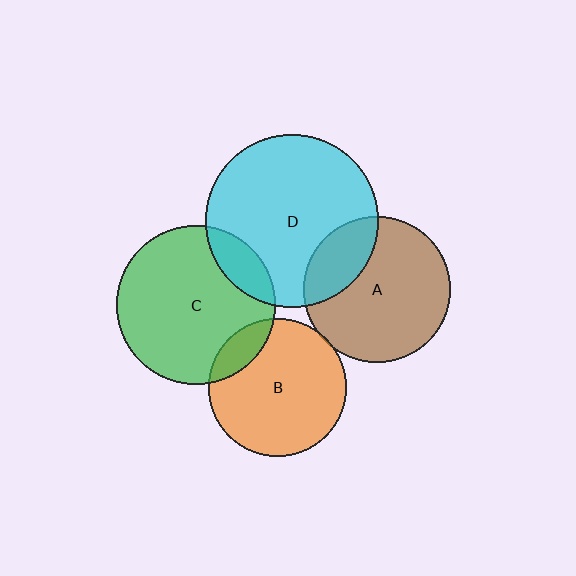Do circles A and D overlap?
Yes.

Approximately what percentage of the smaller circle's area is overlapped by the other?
Approximately 25%.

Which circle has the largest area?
Circle D (cyan).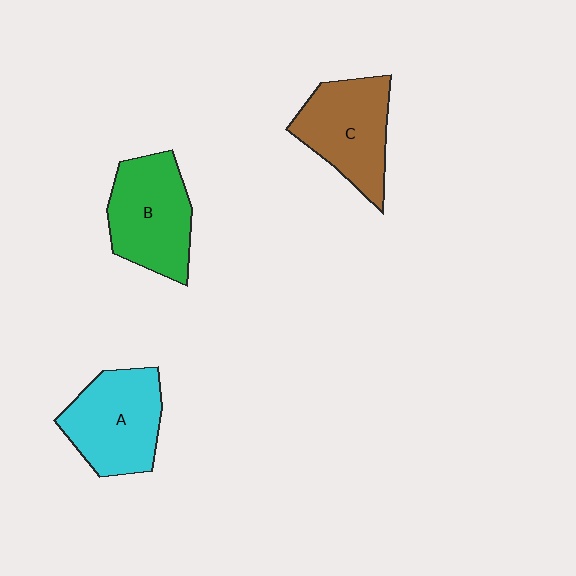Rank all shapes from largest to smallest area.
From largest to smallest: B (green), A (cyan), C (brown).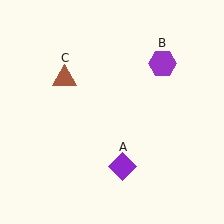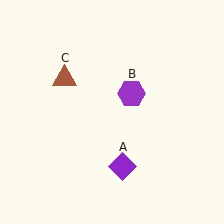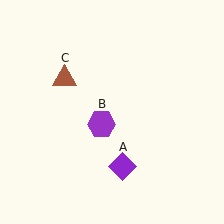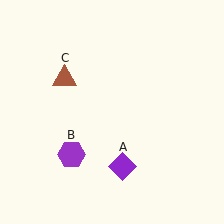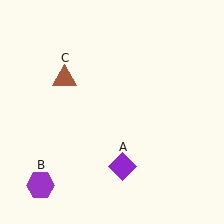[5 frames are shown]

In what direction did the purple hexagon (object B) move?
The purple hexagon (object B) moved down and to the left.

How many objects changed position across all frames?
1 object changed position: purple hexagon (object B).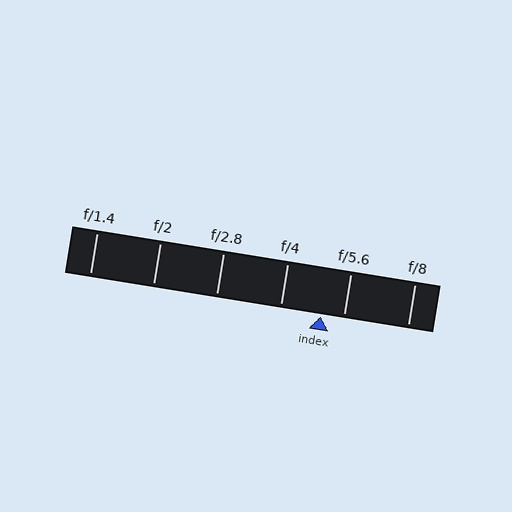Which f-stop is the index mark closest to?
The index mark is closest to f/5.6.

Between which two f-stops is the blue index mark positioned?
The index mark is between f/4 and f/5.6.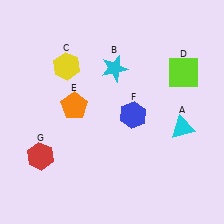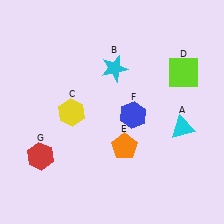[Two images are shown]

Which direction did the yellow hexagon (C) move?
The yellow hexagon (C) moved down.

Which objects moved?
The objects that moved are: the yellow hexagon (C), the orange pentagon (E).